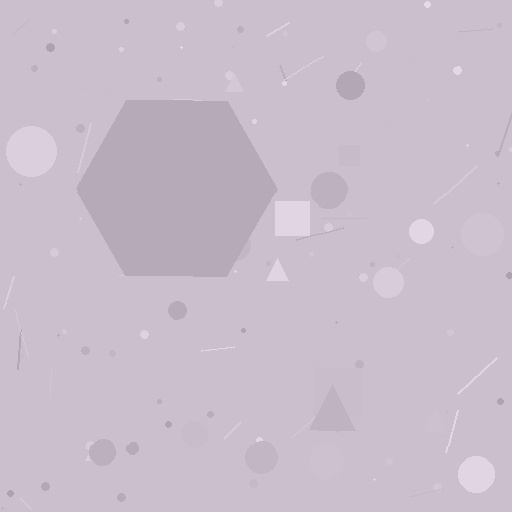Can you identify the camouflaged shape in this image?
The camouflaged shape is a hexagon.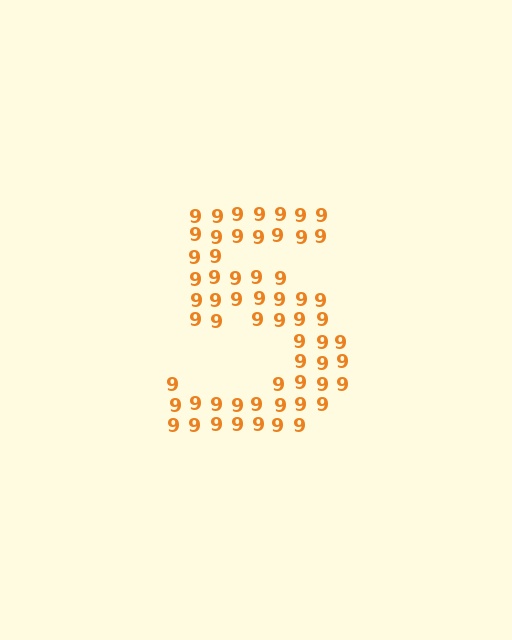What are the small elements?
The small elements are digit 9's.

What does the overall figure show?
The overall figure shows the digit 5.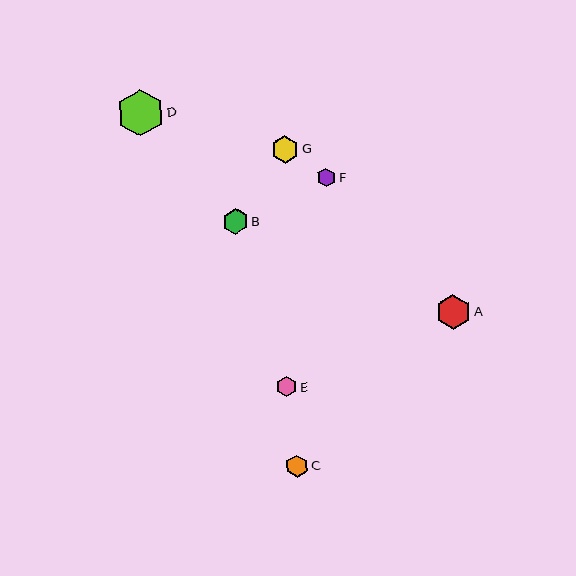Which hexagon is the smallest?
Hexagon F is the smallest with a size of approximately 19 pixels.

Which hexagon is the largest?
Hexagon D is the largest with a size of approximately 47 pixels.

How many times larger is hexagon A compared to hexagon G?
Hexagon A is approximately 1.3 times the size of hexagon G.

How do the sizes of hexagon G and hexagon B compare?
Hexagon G and hexagon B are approximately the same size.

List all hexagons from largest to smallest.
From largest to smallest: D, A, G, B, C, E, F.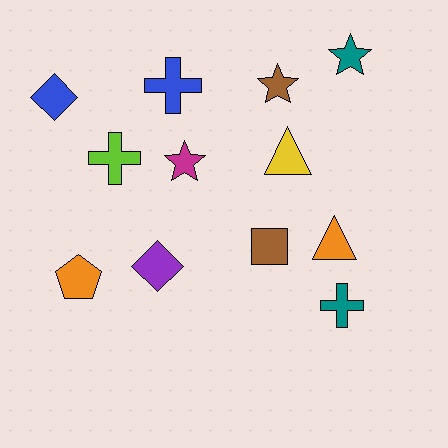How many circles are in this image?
There are no circles.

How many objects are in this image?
There are 12 objects.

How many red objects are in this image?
There are no red objects.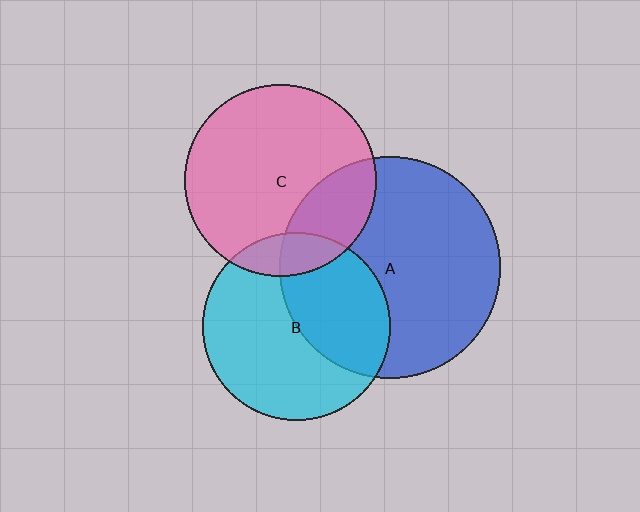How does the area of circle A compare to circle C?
Approximately 1.3 times.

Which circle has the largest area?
Circle A (blue).